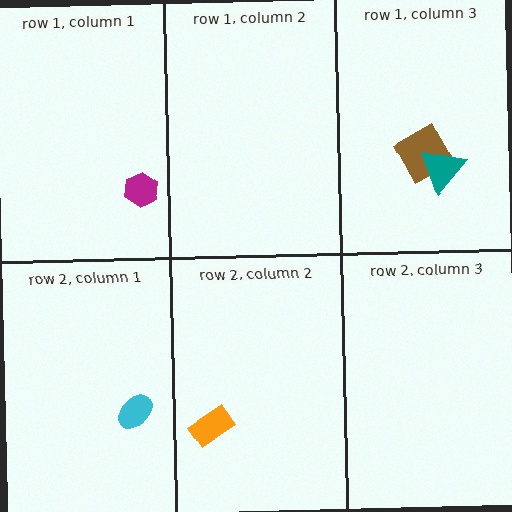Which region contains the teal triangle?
The row 1, column 3 region.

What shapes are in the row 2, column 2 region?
The orange rectangle.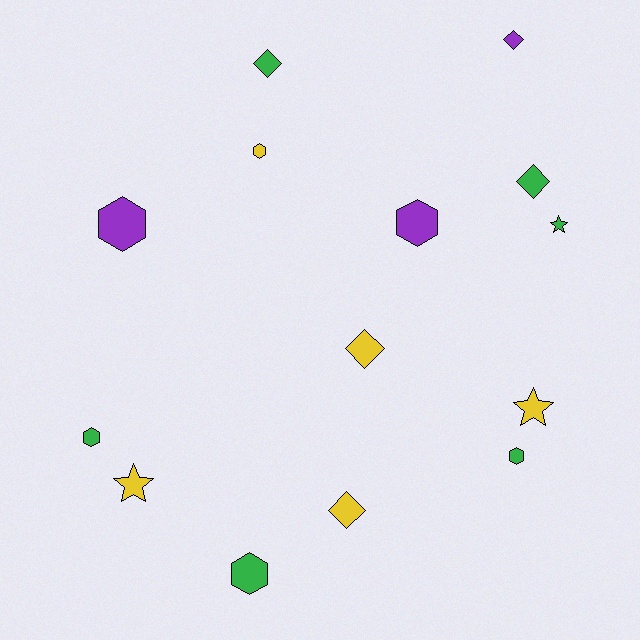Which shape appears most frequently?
Hexagon, with 6 objects.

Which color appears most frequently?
Green, with 6 objects.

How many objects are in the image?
There are 14 objects.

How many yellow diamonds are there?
There are 2 yellow diamonds.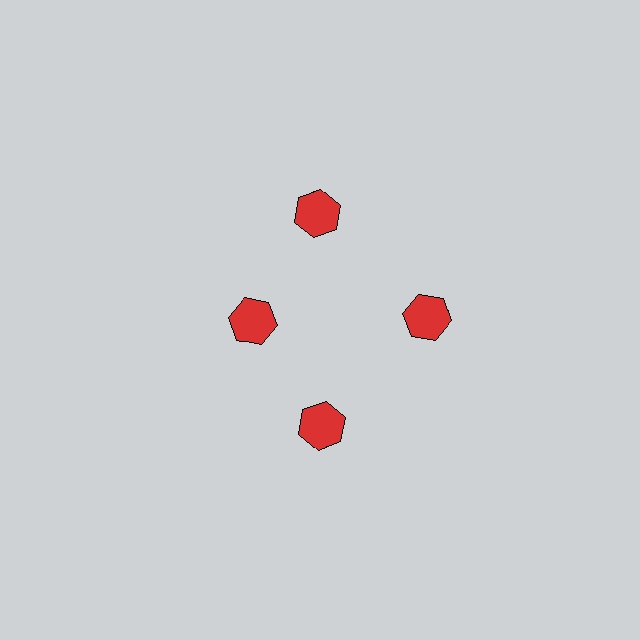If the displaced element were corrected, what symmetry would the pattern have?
It would have 4-fold rotational symmetry — the pattern would map onto itself every 90 degrees.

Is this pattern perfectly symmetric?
No. The 4 red hexagons are arranged in a ring, but one element near the 9 o'clock position is pulled inward toward the center, breaking the 4-fold rotational symmetry.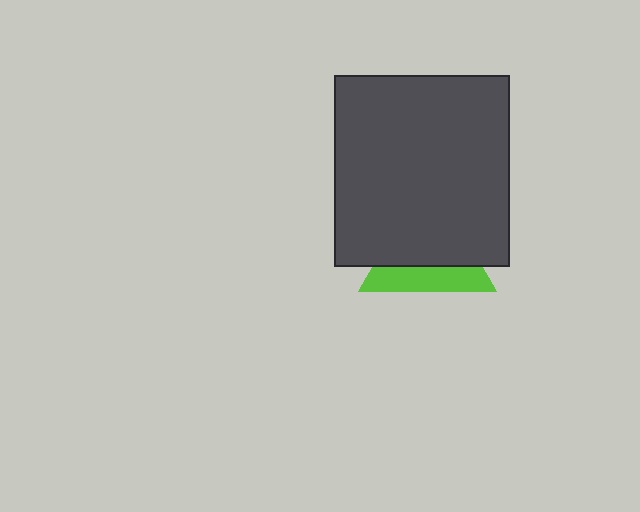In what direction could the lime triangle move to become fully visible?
The lime triangle could move down. That would shift it out from behind the dark gray rectangle entirely.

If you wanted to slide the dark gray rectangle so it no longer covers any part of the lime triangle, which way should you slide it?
Slide it up — that is the most direct way to separate the two shapes.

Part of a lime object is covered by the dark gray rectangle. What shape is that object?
It is a triangle.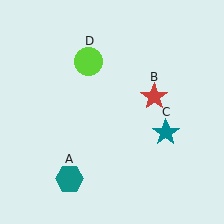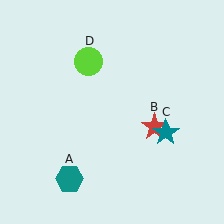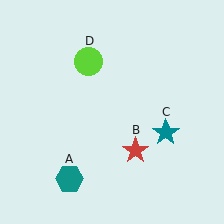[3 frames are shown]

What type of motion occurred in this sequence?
The red star (object B) rotated clockwise around the center of the scene.